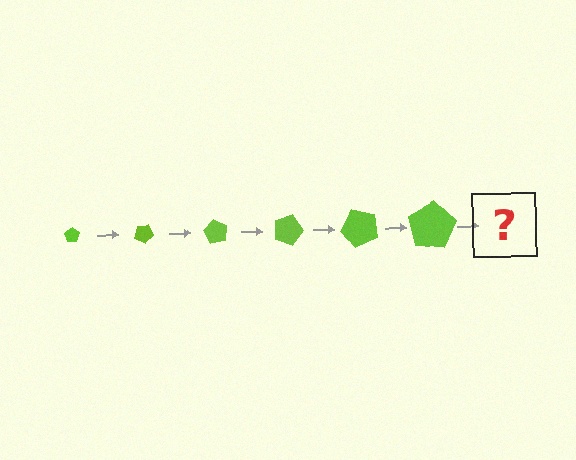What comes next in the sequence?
The next element should be a pentagon, larger than the previous one and rotated 180 degrees from the start.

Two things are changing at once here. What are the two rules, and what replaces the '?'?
The two rules are that the pentagon grows larger each step and it rotates 30 degrees each step. The '?' should be a pentagon, larger than the previous one and rotated 180 degrees from the start.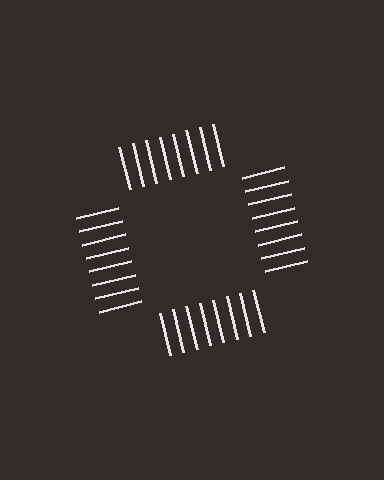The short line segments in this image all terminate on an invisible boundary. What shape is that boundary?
An illusory square — the line segments terminate on its edges but no continuous stroke is drawn.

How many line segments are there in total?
32 — 8 along each of the 4 edges.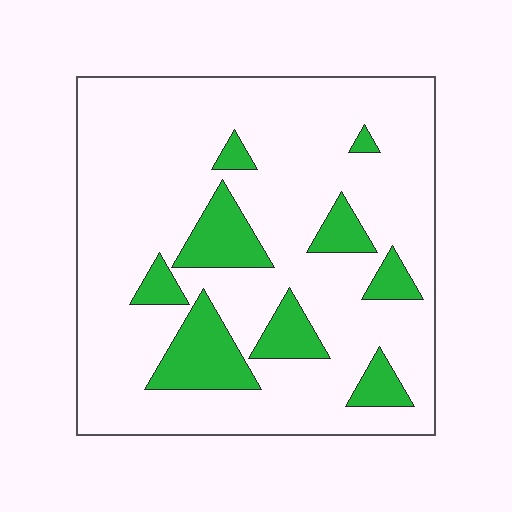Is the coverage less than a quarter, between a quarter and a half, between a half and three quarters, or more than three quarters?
Less than a quarter.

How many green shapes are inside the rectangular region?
9.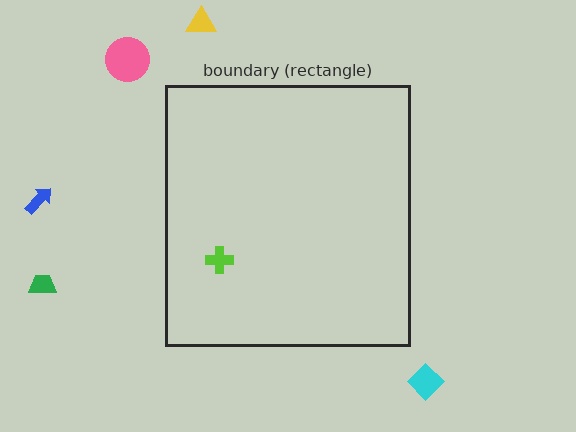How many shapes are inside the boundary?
1 inside, 5 outside.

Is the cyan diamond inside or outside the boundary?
Outside.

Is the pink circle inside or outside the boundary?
Outside.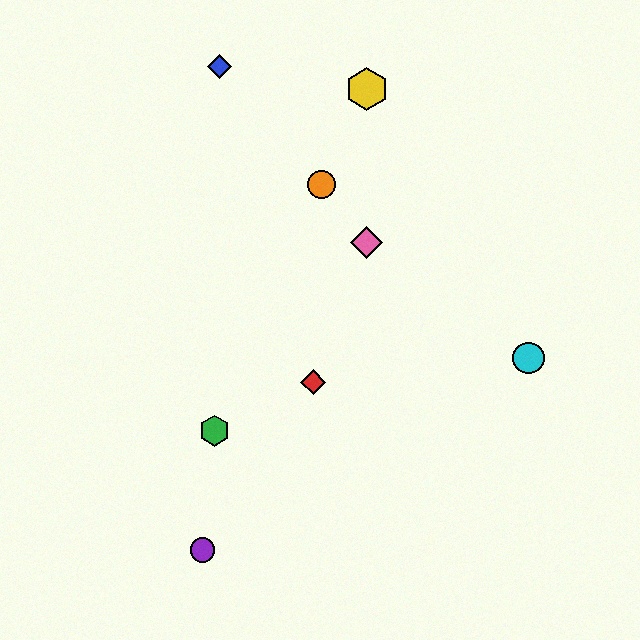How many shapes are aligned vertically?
2 shapes (the yellow hexagon, the pink diamond) are aligned vertically.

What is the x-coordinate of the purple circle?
The purple circle is at x≈202.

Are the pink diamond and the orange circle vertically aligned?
No, the pink diamond is at x≈367 and the orange circle is at x≈322.